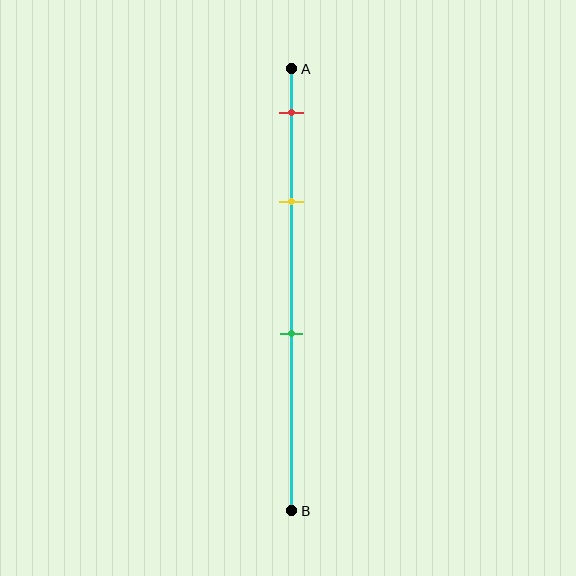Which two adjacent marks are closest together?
The red and yellow marks are the closest adjacent pair.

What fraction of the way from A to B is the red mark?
The red mark is approximately 10% (0.1) of the way from A to B.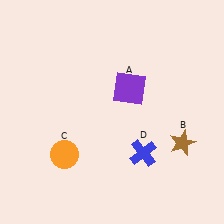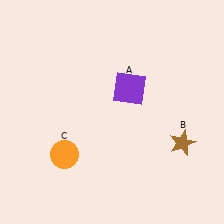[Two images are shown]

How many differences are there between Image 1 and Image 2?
There is 1 difference between the two images.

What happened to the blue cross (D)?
The blue cross (D) was removed in Image 2. It was in the bottom-right area of Image 1.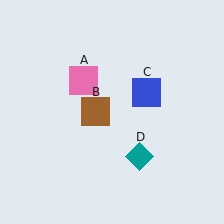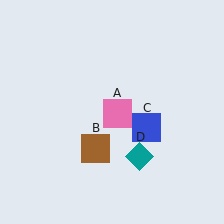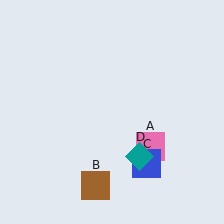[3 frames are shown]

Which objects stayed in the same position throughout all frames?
Teal diamond (object D) remained stationary.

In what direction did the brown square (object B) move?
The brown square (object B) moved down.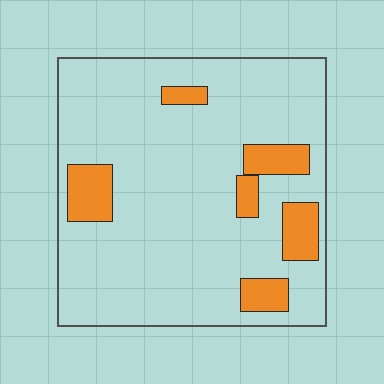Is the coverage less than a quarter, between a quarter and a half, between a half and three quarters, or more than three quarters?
Less than a quarter.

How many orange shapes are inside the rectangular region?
6.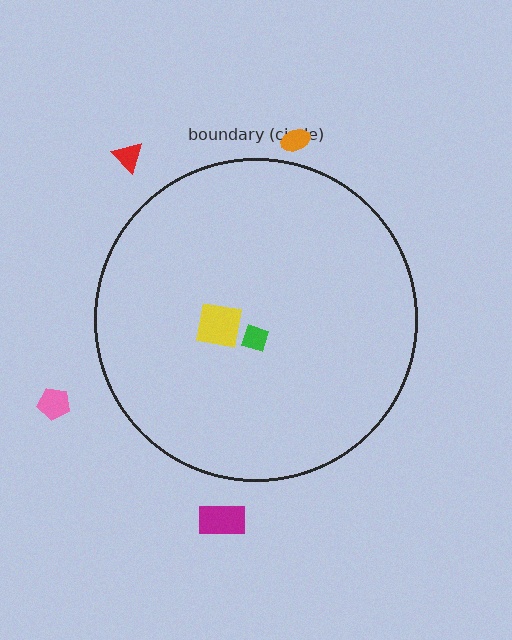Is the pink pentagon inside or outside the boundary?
Outside.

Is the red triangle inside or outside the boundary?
Outside.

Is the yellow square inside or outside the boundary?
Inside.